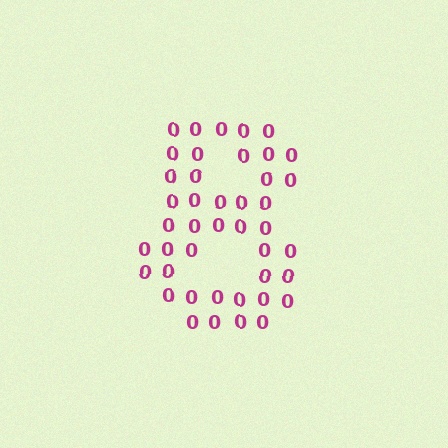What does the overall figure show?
The overall figure shows the digit 8.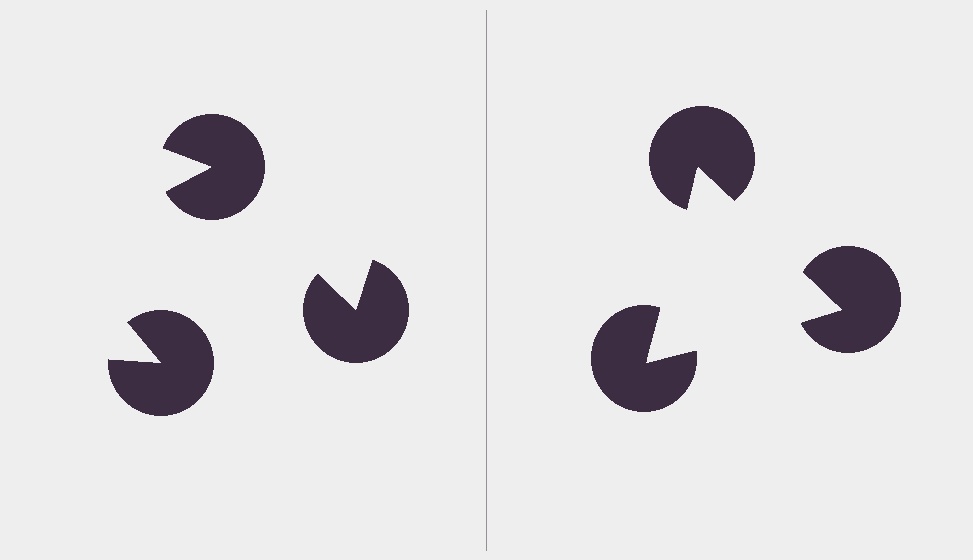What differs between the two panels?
The pac-man discs are positioned identically on both sides; only the wedge orientations differ. On the right they align to a triangle; on the left they are misaligned.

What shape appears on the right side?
An illusory triangle.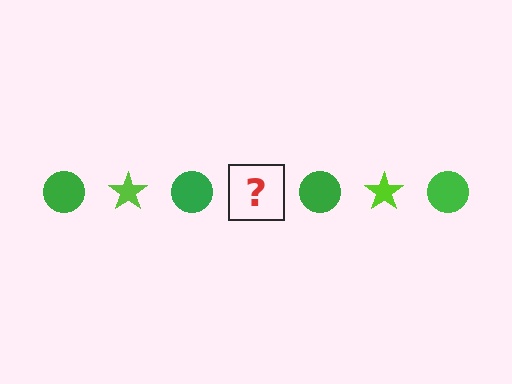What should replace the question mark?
The question mark should be replaced with a lime star.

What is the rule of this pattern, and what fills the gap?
The rule is that the pattern alternates between green circle and lime star. The gap should be filled with a lime star.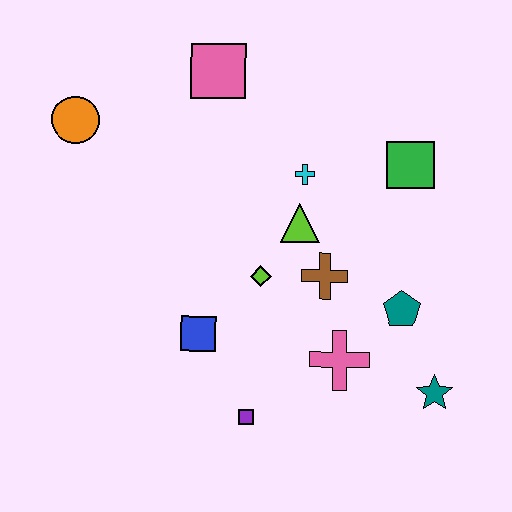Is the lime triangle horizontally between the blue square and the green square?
Yes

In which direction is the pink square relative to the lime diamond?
The pink square is above the lime diamond.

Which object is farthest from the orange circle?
The teal star is farthest from the orange circle.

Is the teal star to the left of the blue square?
No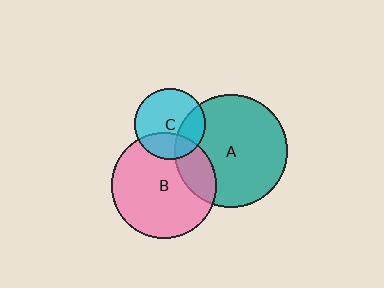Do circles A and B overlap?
Yes.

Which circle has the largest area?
Circle A (teal).